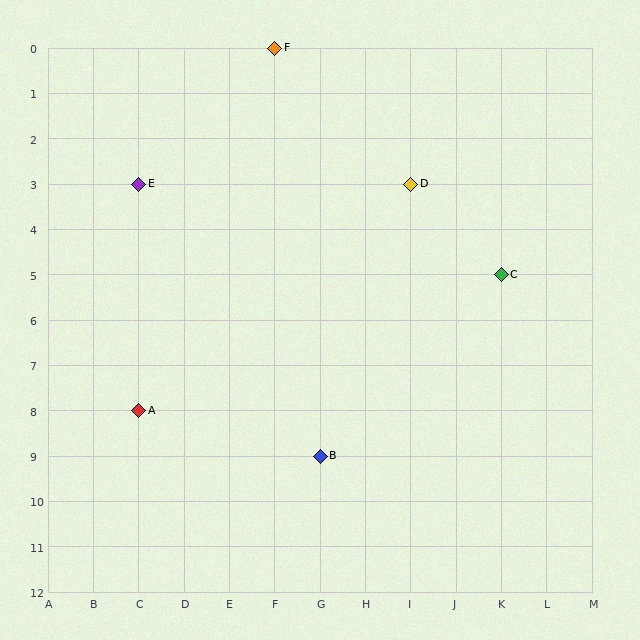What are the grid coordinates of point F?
Point F is at grid coordinates (F, 0).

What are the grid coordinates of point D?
Point D is at grid coordinates (I, 3).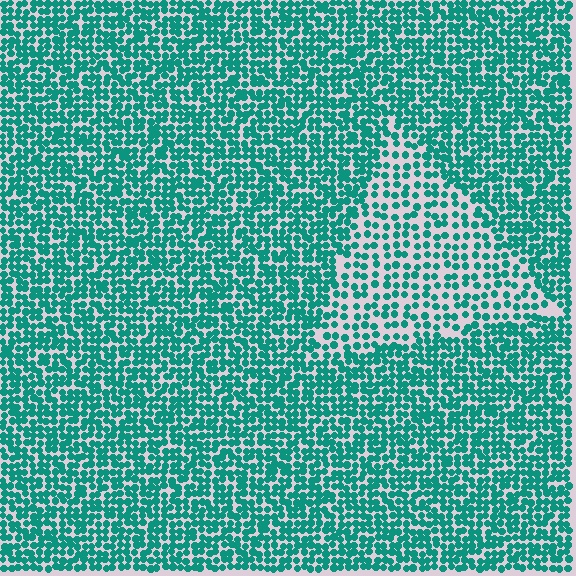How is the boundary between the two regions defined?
The boundary is defined by a change in element density (approximately 1.9x ratio). All elements are the same color, size, and shape.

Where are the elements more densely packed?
The elements are more densely packed outside the triangle boundary.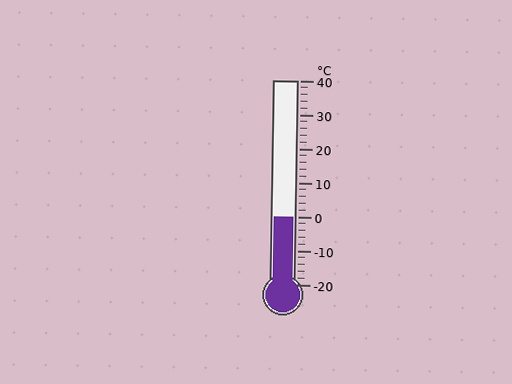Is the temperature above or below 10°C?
The temperature is below 10°C.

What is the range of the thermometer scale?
The thermometer scale ranges from -20°C to 40°C.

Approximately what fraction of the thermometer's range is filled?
The thermometer is filled to approximately 35% of its range.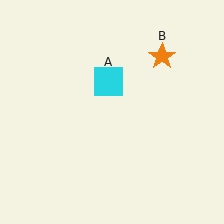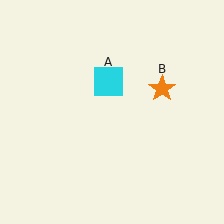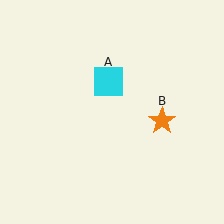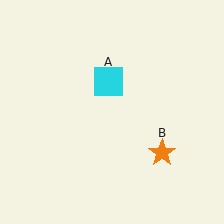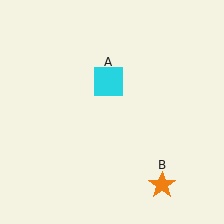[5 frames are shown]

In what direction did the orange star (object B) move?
The orange star (object B) moved down.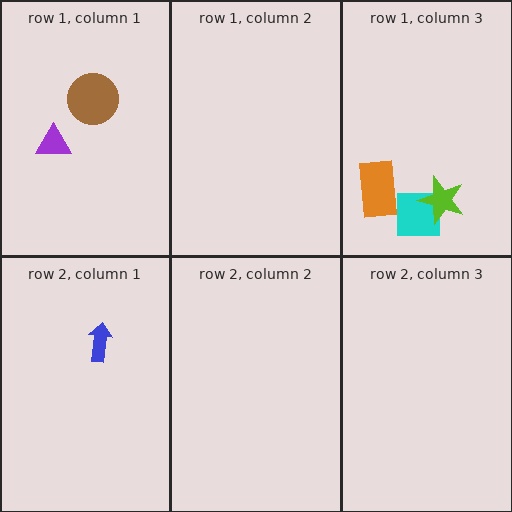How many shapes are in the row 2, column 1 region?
1.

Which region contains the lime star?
The row 1, column 3 region.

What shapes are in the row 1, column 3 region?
The orange rectangle, the cyan square, the lime star.